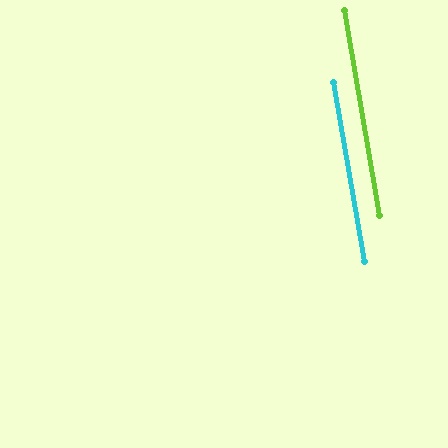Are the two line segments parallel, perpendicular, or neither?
Parallel — their directions differ by only 0.1°.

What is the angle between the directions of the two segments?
Approximately 0 degrees.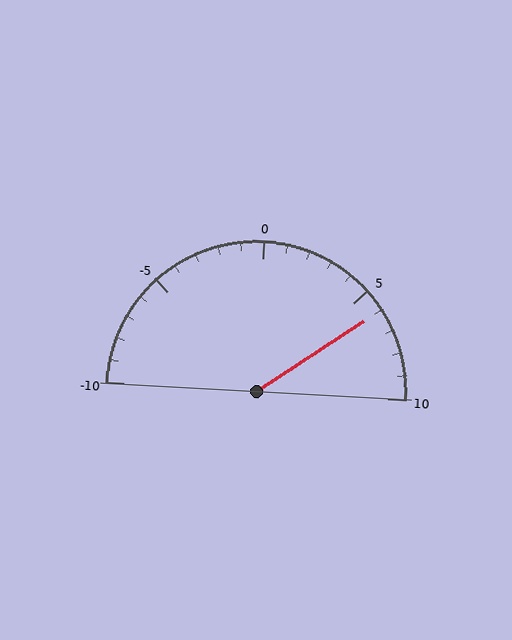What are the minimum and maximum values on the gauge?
The gauge ranges from -10 to 10.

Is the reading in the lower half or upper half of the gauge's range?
The reading is in the upper half of the range (-10 to 10).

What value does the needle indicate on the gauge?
The needle indicates approximately 6.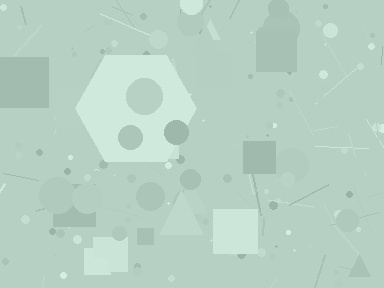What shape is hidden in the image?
A hexagon is hidden in the image.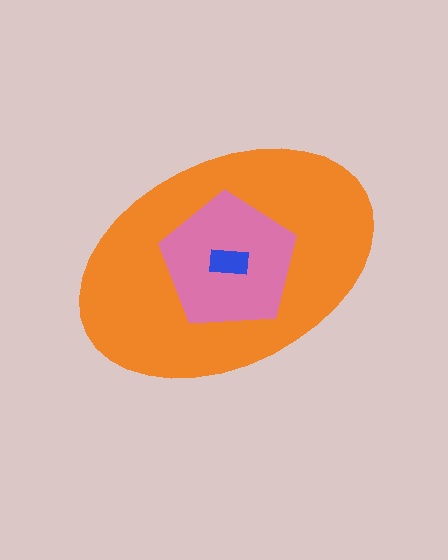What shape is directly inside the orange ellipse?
The pink pentagon.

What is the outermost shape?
The orange ellipse.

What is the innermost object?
The blue rectangle.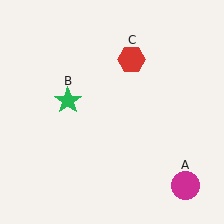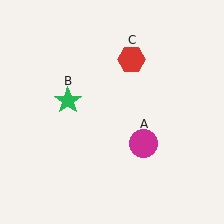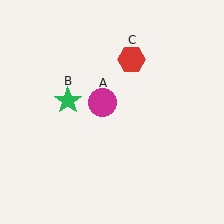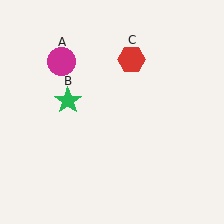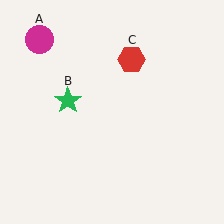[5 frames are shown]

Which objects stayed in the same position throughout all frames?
Green star (object B) and red hexagon (object C) remained stationary.